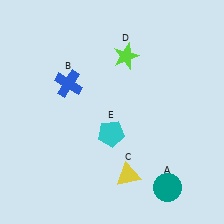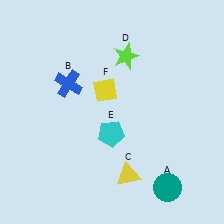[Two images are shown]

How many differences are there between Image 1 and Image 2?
There is 1 difference between the two images.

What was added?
A yellow diamond (F) was added in Image 2.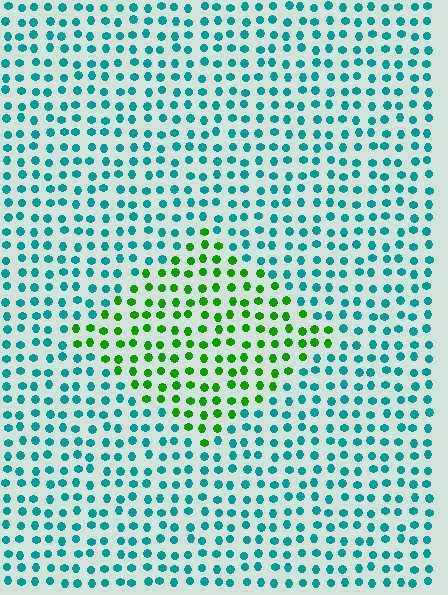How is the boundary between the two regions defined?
The boundary is defined purely by a slight shift in hue (about 63 degrees). Spacing, size, and orientation are identical on both sides.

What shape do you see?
I see a diamond.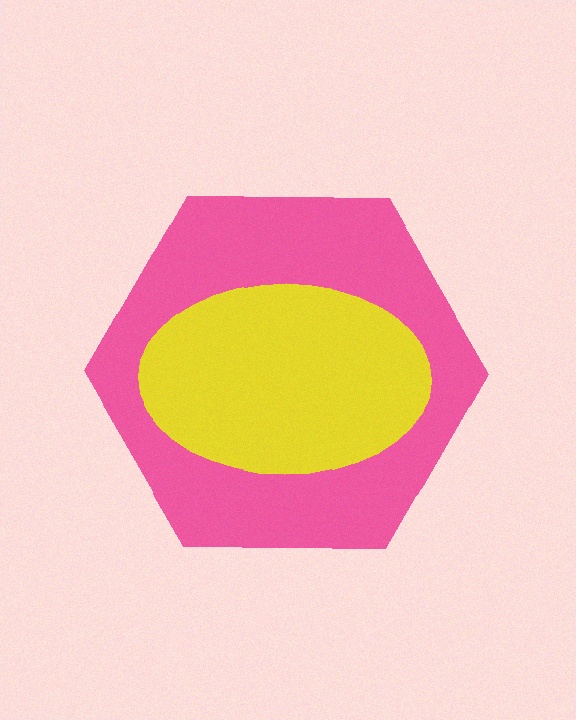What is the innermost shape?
The yellow ellipse.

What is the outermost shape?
The pink hexagon.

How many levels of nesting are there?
2.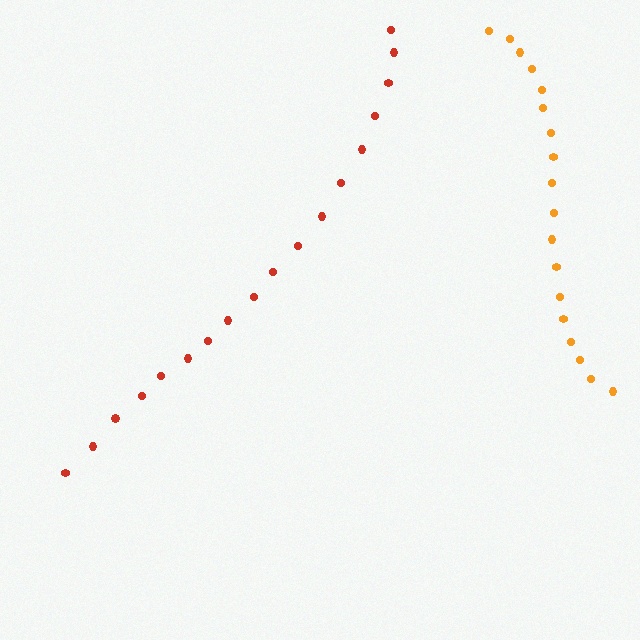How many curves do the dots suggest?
There are 2 distinct paths.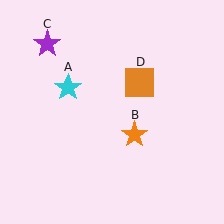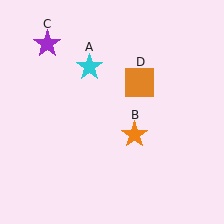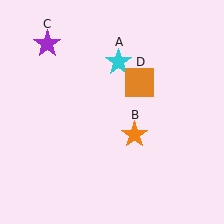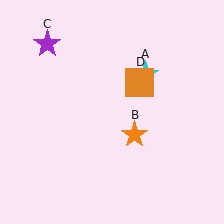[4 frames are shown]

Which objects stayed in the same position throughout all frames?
Orange star (object B) and purple star (object C) and orange square (object D) remained stationary.